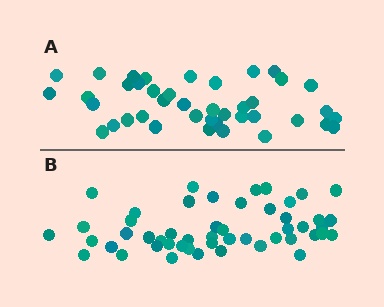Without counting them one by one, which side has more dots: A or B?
Region B (the bottom region) has more dots.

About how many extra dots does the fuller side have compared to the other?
Region B has roughly 8 or so more dots than region A.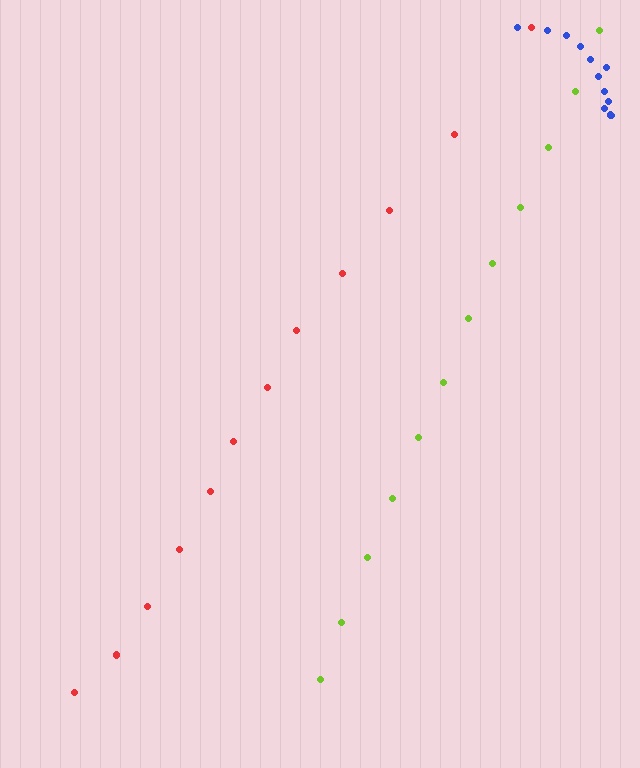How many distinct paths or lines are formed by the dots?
There are 3 distinct paths.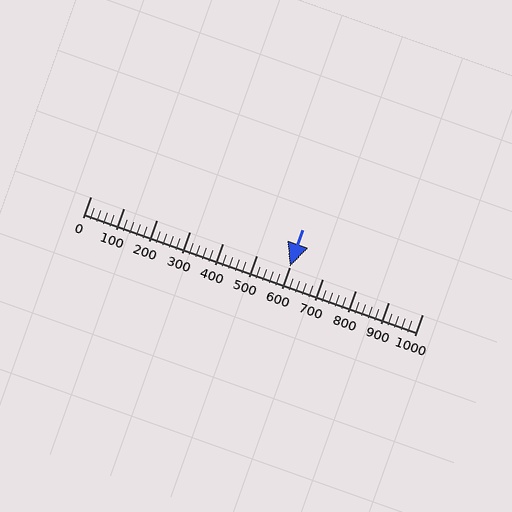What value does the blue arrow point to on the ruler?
The blue arrow points to approximately 600.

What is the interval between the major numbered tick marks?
The major tick marks are spaced 100 units apart.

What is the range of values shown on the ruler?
The ruler shows values from 0 to 1000.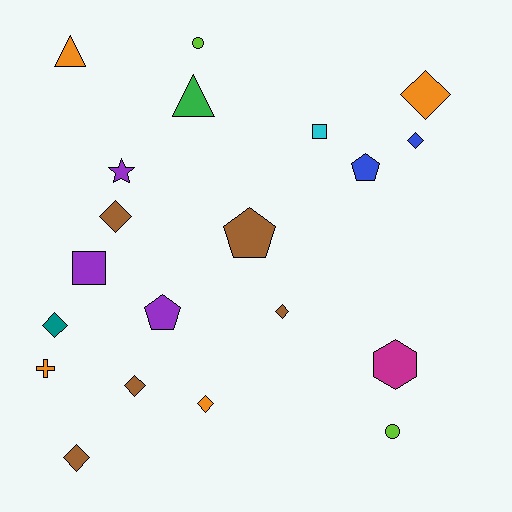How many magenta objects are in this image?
There is 1 magenta object.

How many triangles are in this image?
There are 2 triangles.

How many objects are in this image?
There are 20 objects.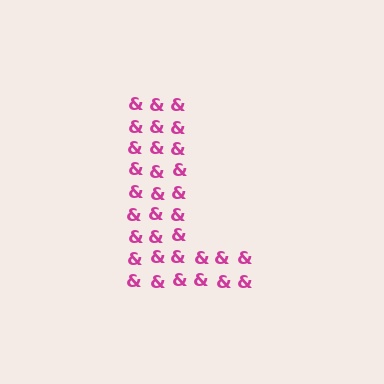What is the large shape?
The large shape is the letter L.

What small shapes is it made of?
It is made of small ampersands.